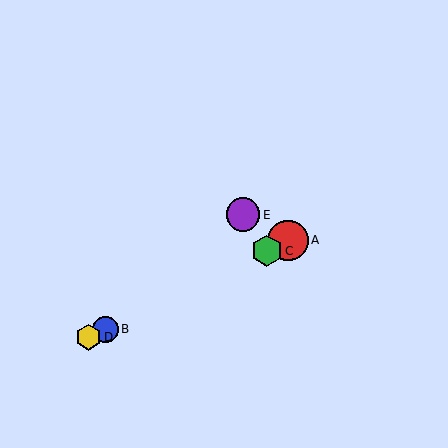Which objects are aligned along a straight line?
Objects A, B, C, D are aligned along a straight line.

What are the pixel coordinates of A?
Object A is at (288, 240).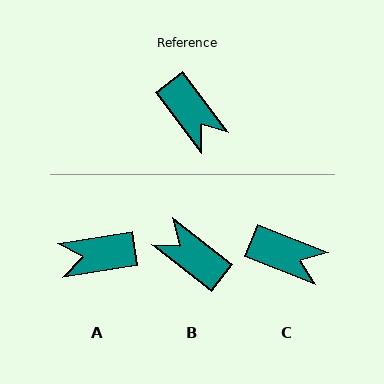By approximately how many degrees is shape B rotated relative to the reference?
Approximately 166 degrees clockwise.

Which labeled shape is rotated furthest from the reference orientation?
B, about 166 degrees away.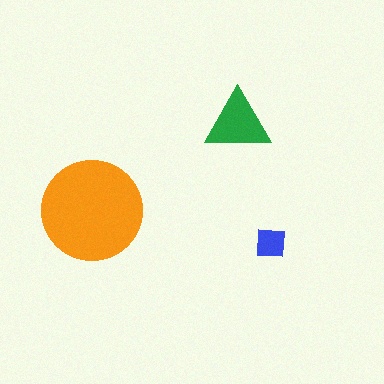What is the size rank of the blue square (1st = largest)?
3rd.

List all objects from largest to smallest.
The orange circle, the green triangle, the blue square.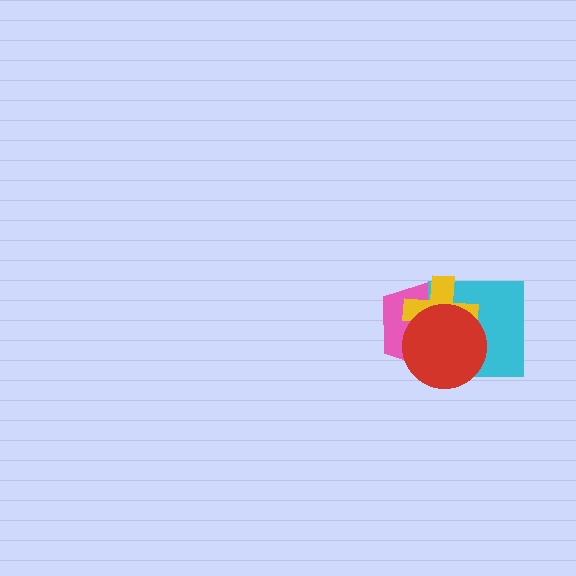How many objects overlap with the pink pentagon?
3 objects overlap with the pink pentagon.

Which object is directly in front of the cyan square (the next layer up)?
The yellow cross is directly in front of the cyan square.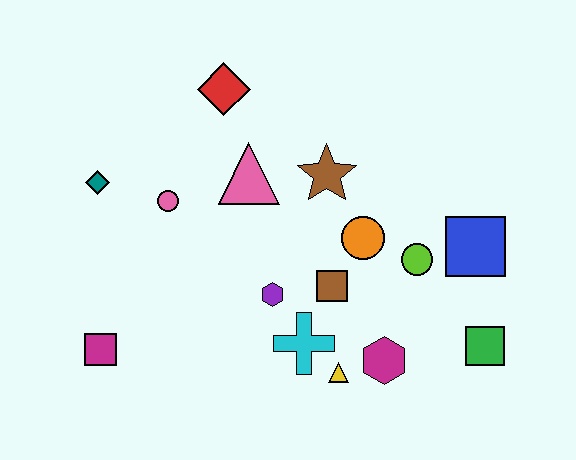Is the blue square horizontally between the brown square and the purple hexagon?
No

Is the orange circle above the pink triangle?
No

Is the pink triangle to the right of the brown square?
No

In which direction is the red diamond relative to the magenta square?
The red diamond is above the magenta square.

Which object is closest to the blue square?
The lime circle is closest to the blue square.